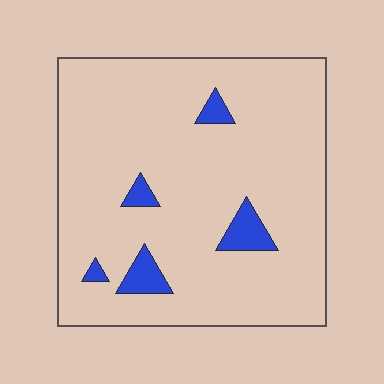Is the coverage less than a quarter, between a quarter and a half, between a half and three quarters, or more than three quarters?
Less than a quarter.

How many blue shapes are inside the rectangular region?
5.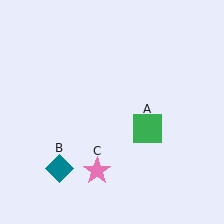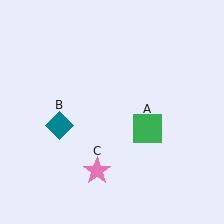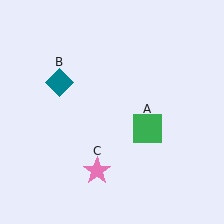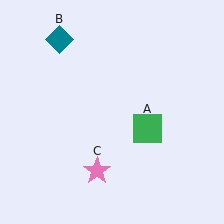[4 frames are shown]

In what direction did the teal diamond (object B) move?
The teal diamond (object B) moved up.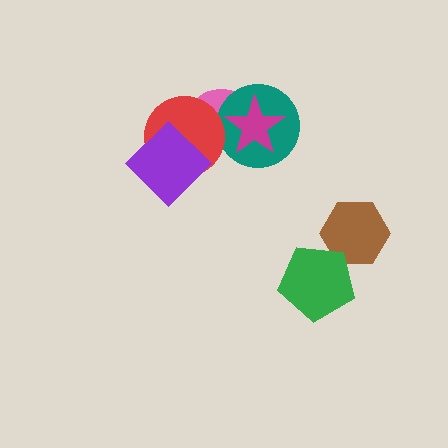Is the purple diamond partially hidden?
No, no other shape covers it.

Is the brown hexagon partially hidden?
Yes, it is partially covered by another shape.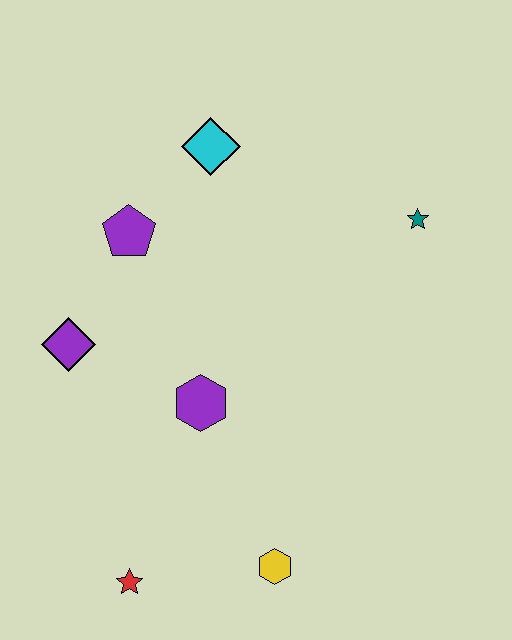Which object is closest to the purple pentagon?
The cyan diamond is closest to the purple pentagon.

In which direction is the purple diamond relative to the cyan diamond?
The purple diamond is below the cyan diamond.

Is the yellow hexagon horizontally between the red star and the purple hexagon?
No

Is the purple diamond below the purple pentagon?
Yes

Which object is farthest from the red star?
The teal star is farthest from the red star.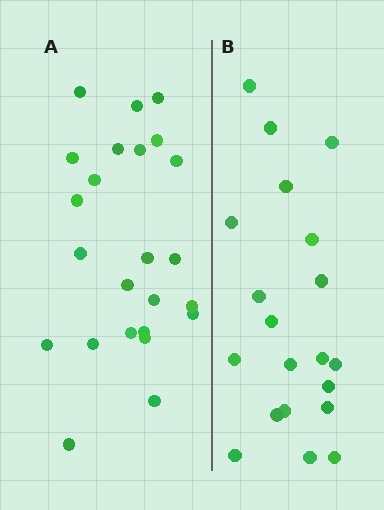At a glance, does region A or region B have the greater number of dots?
Region A (the left region) has more dots.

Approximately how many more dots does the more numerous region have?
Region A has about 4 more dots than region B.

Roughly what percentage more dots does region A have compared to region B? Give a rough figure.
About 20% more.